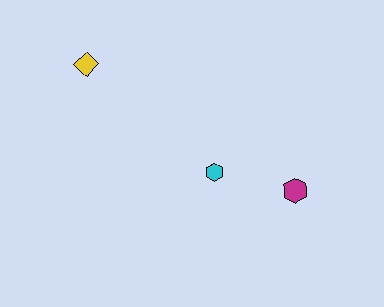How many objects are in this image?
There are 3 objects.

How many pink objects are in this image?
There are no pink objects.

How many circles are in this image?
There are no circles.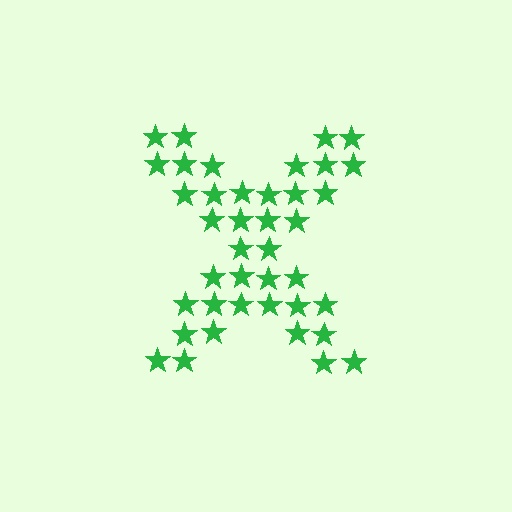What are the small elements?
The small elements are stars.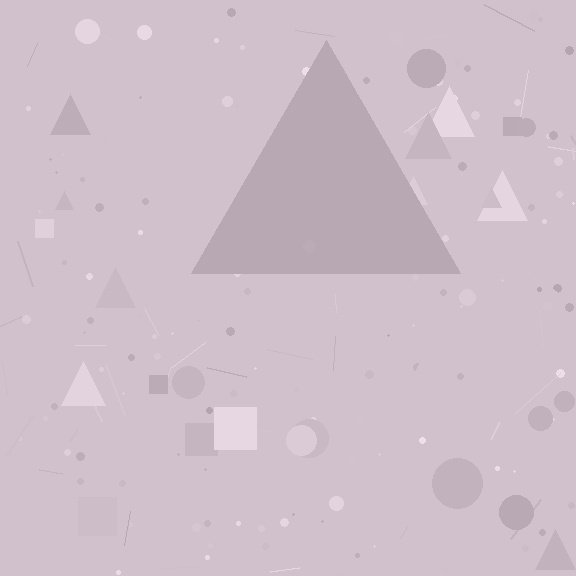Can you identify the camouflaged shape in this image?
The camouflaged shape is a triangle.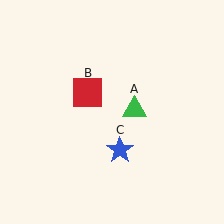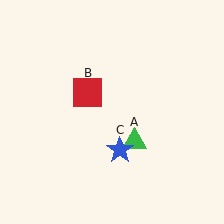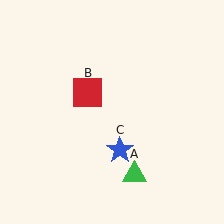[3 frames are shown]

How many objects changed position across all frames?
1 object changed position: green triangle (object A).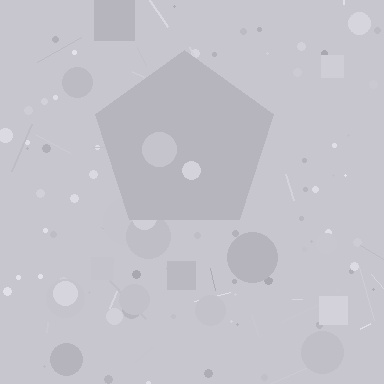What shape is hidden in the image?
A pentagon is hidden in the image.